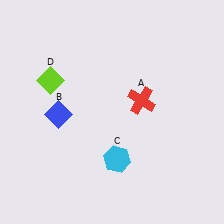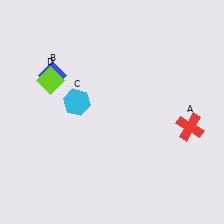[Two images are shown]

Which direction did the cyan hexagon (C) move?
The cyan hexagon (C) moved up.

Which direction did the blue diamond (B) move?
The blue diamond (B) moved up.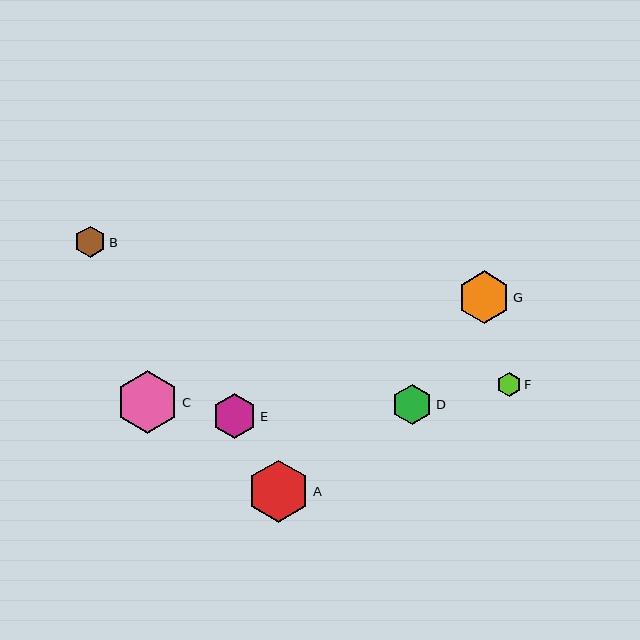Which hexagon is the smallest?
Hexagon F is the smallest with a size of approximately 24 pixels.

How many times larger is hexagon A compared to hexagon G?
Hexagon A is approximately 1.2 times the size of hexagon G.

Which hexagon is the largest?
Hexagon C is the largest with a size of approximately 63 pixels.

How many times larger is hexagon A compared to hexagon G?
Hexagon A is approximately 1.2 times the size of hexagon G.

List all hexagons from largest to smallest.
From largest to smallest: C, A, G, E, D, B, F.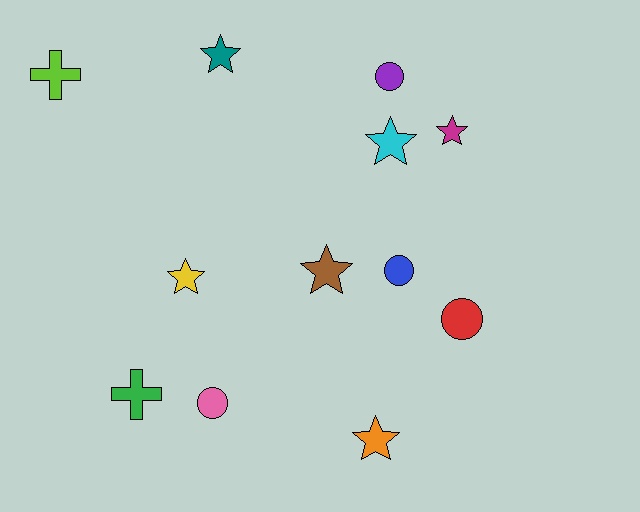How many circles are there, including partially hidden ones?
There are 4 circles.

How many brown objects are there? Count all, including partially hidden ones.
There is 1 brown object.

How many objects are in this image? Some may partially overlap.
There are 12 objects.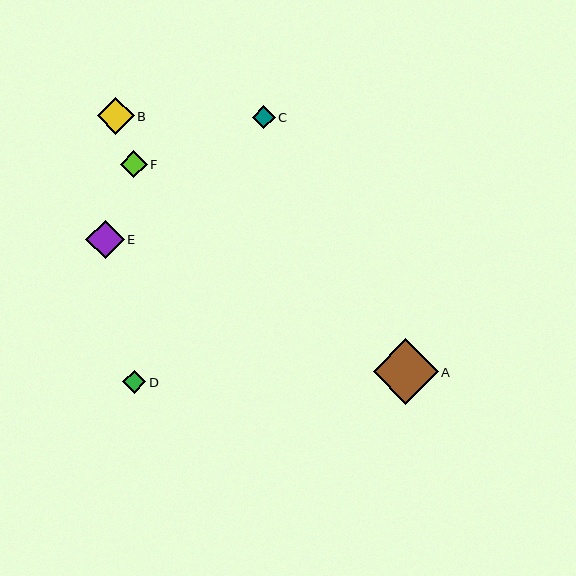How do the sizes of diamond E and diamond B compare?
Diamond E and diamond B are approximately the same size.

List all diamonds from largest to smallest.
From largest to smallest: A, E, B, F, D, C.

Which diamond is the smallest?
Diamond C is the smallest with a size of approximately 23 pixels.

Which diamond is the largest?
Diamond A is the largest with a size of approximately 65 pixels.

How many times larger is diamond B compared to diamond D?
Diamond B is approximately 1.6 times the size of diamond D.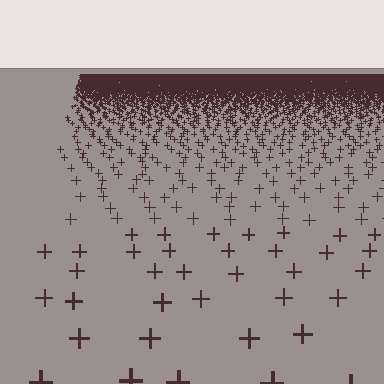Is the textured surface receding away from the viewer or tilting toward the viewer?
The surface is receding away from the viewer. Texture elements get smaller and denser toward the top.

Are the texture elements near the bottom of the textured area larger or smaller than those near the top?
Larger. Near the bottom, elements are closer to the viewer and appear at a bigger on-screen size.